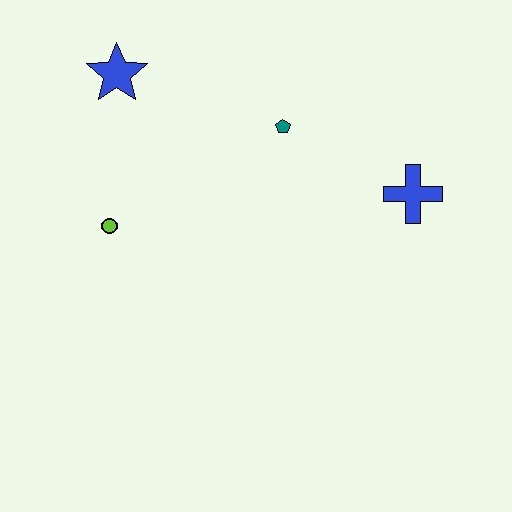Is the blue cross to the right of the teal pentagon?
Yes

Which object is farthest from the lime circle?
The blue cross is farthest from the lime circle.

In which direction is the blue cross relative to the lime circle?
The blue cross is to the right of the lime circle.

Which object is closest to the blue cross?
The teal pentagon is closest to the blue cross.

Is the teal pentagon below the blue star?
Yes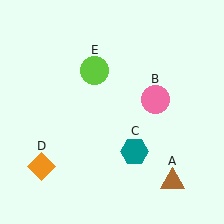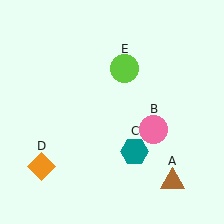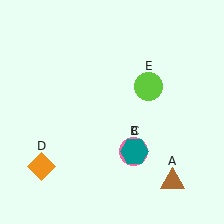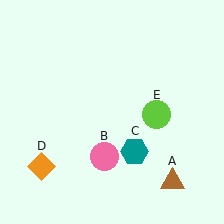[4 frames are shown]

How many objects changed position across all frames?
2 objects changed position: pink circle (object B), lime circle (object E).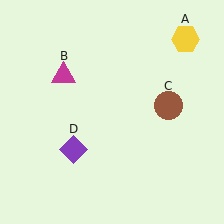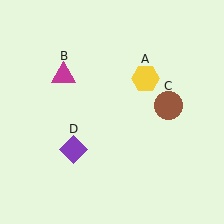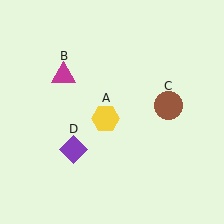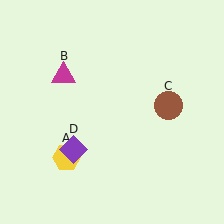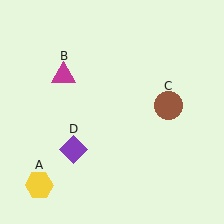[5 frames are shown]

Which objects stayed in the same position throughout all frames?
Magenta triangle (object B) and brown circle (object C) and purple diamond (object D) remained stationary.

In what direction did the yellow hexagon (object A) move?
The yellow hexagon (object A) moved down and to the left.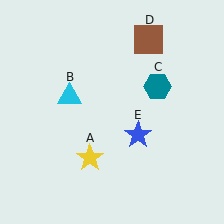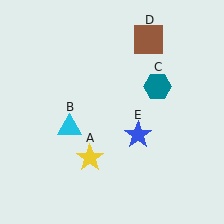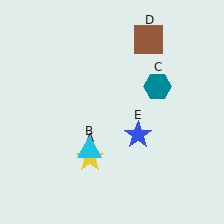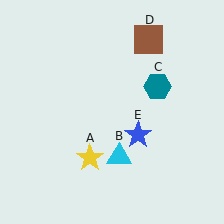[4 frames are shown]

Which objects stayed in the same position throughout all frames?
Yellow star (object A) and teal hexagon (object C) and brown square (object D) and blue star (object E) remained stationary.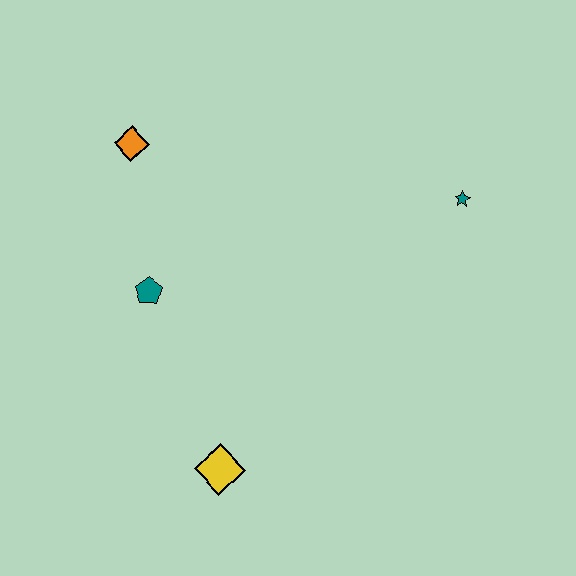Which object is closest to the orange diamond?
The teal pentagon is closest to the orange diamond.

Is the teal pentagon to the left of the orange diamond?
No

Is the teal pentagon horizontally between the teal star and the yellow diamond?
No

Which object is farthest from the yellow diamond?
The teal star is farthest from the yellow diamond.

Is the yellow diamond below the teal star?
Yes